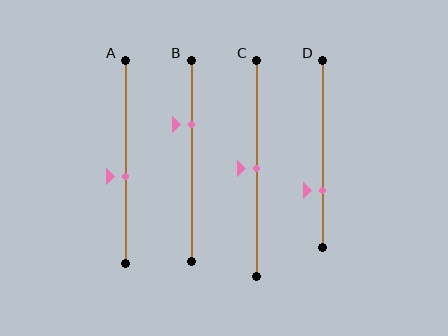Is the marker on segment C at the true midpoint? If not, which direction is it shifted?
Yes, the marker on segment C is at the true midpoint.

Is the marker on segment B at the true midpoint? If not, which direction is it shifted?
No, the marker on segment B is shifted upward by about 18% of the segment length.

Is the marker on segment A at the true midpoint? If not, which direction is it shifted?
No, the marker on segment A is shifted downward by about 7% of the segment length.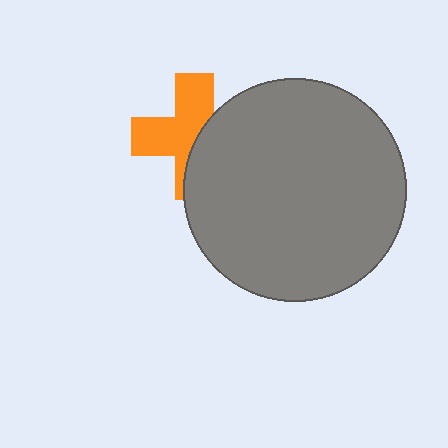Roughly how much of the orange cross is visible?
About half of it is visible (roughly 56%).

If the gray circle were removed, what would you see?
You would see the complete orange cross.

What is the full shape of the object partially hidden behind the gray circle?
The partially hidden object is an orange cross.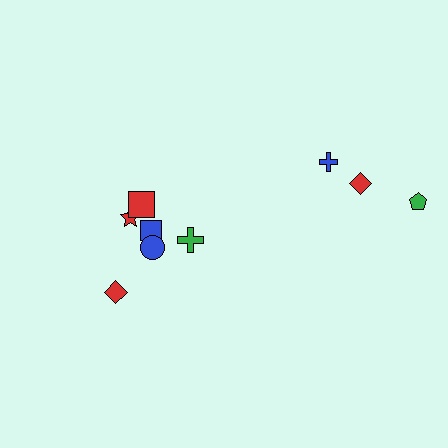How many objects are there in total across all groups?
There are 9 objects.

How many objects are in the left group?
There are 6 objects.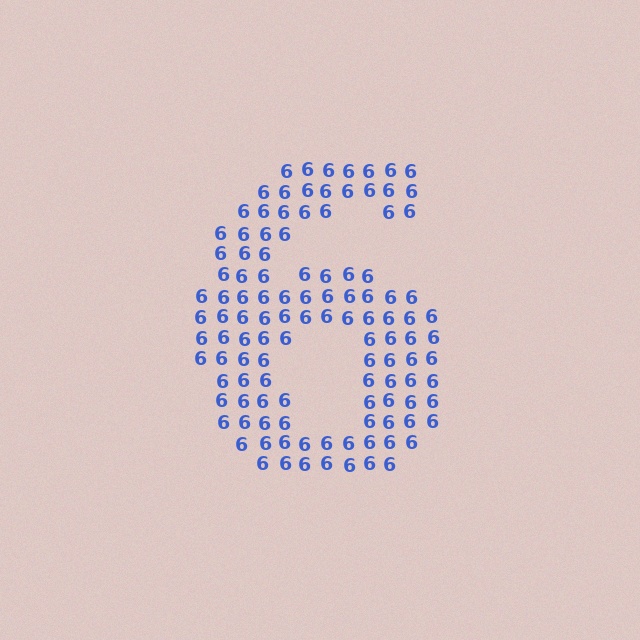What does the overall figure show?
The overall figure shows the digit 6.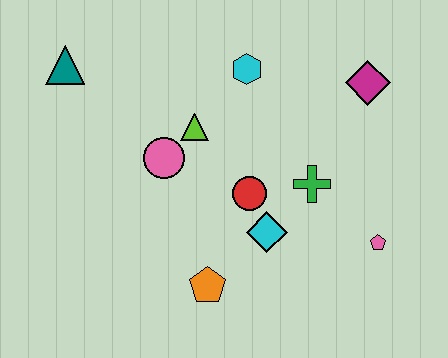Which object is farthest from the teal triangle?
The pink pentagon is farthest from the teal triangle.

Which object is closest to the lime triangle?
The pink circle is closest to the lime triangle.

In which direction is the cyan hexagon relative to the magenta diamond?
The cyan hexagon is to the left of the magenta diamond.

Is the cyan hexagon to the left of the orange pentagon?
No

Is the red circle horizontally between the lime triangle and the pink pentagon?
Yes